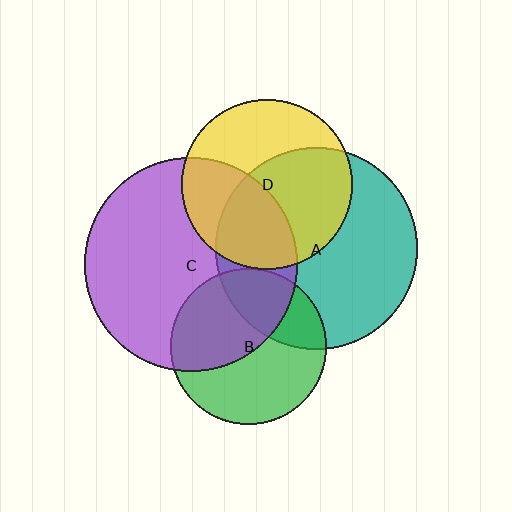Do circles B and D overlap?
Yes.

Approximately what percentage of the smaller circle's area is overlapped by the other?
Approximately 5%.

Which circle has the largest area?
Circle C (purple).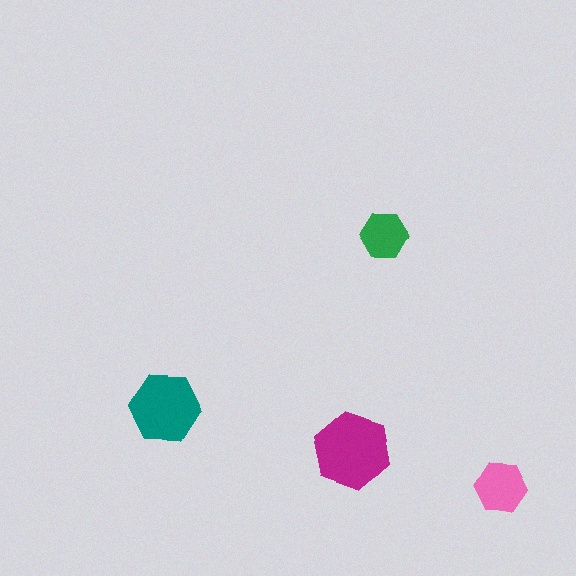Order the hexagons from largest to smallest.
the magenta one, the teal one, the pink one, the green one.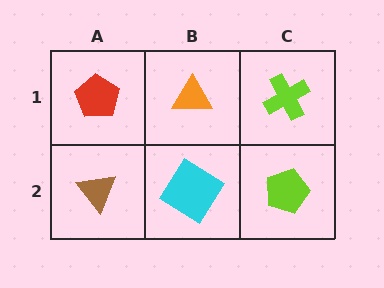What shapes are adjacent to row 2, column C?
A lime cross (row 1, column C), a cyan diamond (row 2, column B).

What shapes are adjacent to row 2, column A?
A red pentagon (row 1, column A), a cyan diamond (row 2, column B).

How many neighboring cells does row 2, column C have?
2.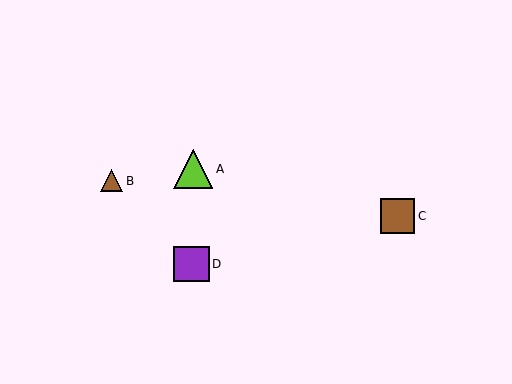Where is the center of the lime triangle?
The center of the lime triangle is at (193, 169).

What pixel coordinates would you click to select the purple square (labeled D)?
Click at (191, 264) to select the purple square D.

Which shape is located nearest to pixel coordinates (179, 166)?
The lime triangle (labeled A) at (193, 169) is nearest to that location.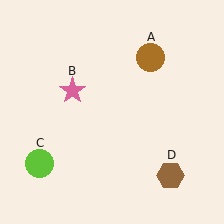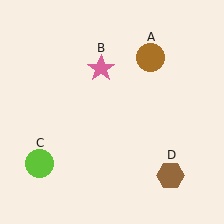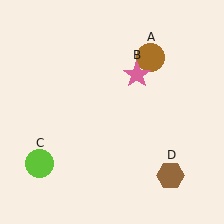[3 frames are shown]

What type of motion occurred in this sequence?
The pink star (object B) rotated clockwise around the center of the scene.